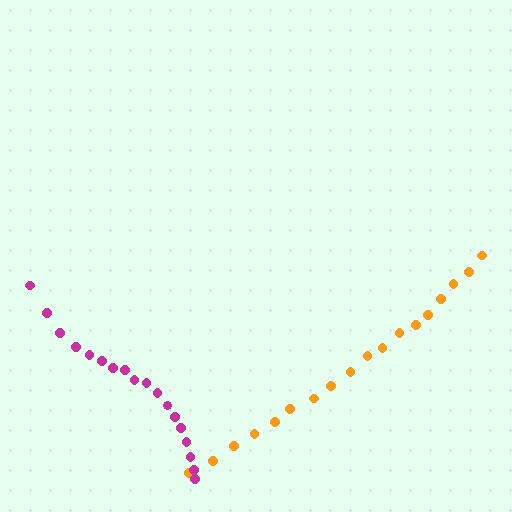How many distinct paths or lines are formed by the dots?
There are 2 distinct paths.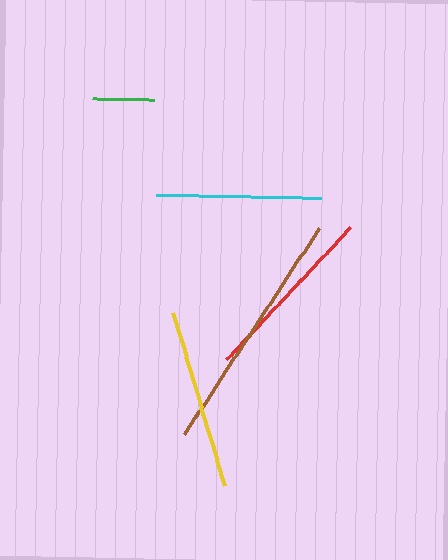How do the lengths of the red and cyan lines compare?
The red and cyan lines are approximately the same length.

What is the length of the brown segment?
The brown segment is approximately 247 pixels long.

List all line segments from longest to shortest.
From longest to shortest: brown, red, yellow, cyan, green.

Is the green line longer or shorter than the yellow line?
The yellow line is longer than the green line.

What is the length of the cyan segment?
The cyan segment is approximately 165 pixels long.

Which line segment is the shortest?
The green line is the shortest at approximately 62 pixels.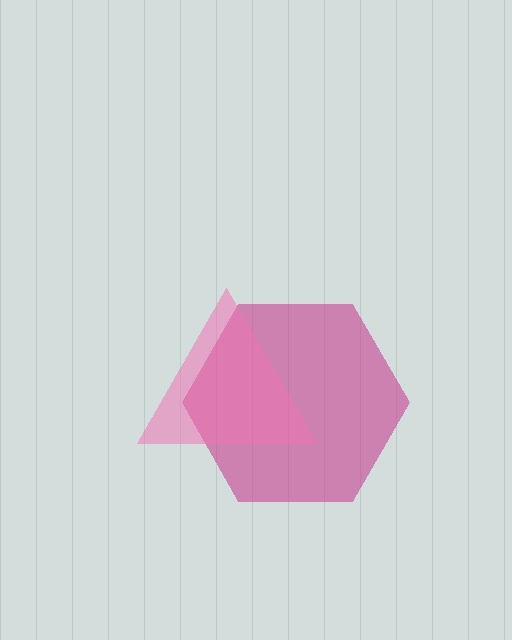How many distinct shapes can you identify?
There are 2 distinct shapes: a magenta hexagon, a pink triangle.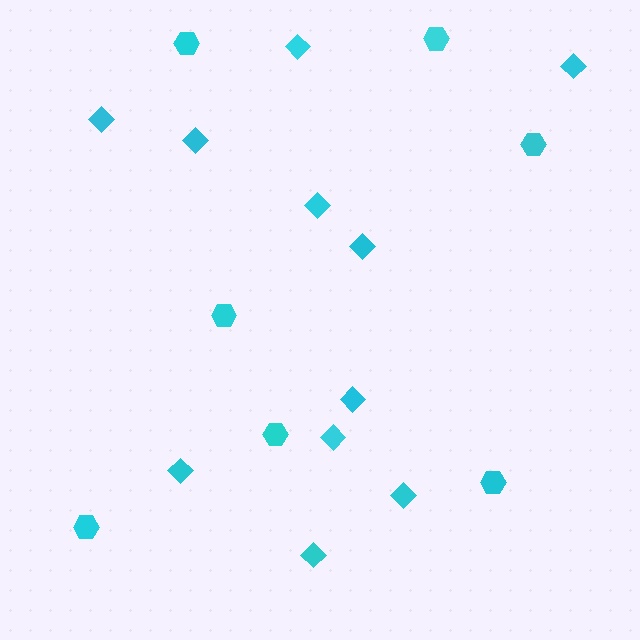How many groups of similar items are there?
There are 2 groups: one group of diamonds (11) and one group of hexagons (7).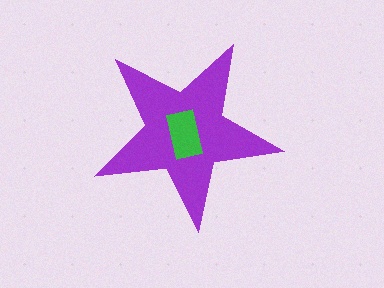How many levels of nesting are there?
2.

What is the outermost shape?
The purple star.